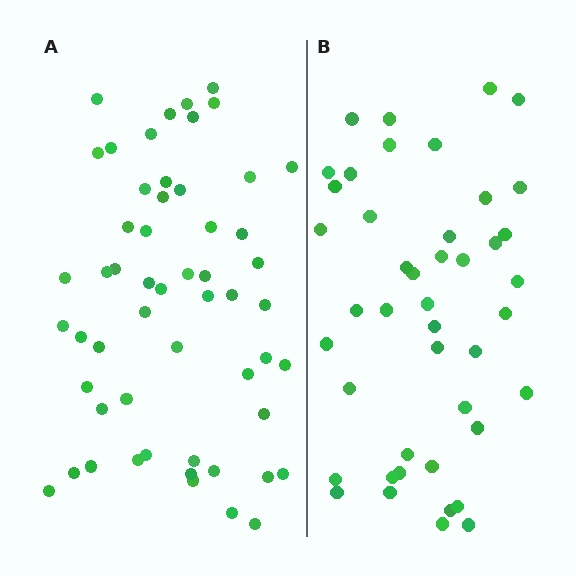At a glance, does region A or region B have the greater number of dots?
Region A (the left region) has more dots.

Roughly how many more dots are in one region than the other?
Region A has roughly 12 or so more dots than region B.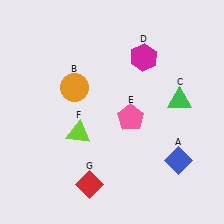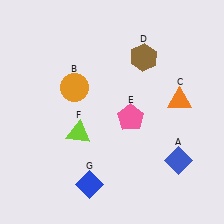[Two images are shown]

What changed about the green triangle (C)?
In Image 1, C is green. In Image 2, it changed to orange.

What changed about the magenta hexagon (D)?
In Image 1, D is magenta. In Image 2, it changed to brown.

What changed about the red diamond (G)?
In Image 1, G is red. In Image 2, it changed to blue.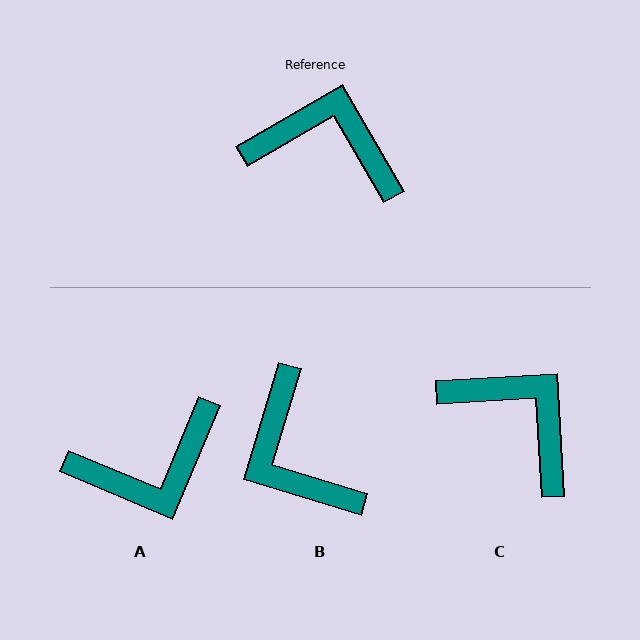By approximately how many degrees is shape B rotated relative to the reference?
Approximately 133 degrees counter-clockwise.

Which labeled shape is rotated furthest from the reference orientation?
A, about 143 degrees away.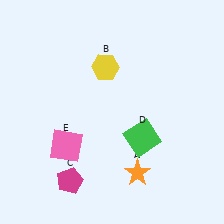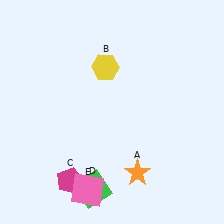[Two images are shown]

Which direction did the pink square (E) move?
The pink square (E) moved down.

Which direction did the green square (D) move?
The green square (D) moved down.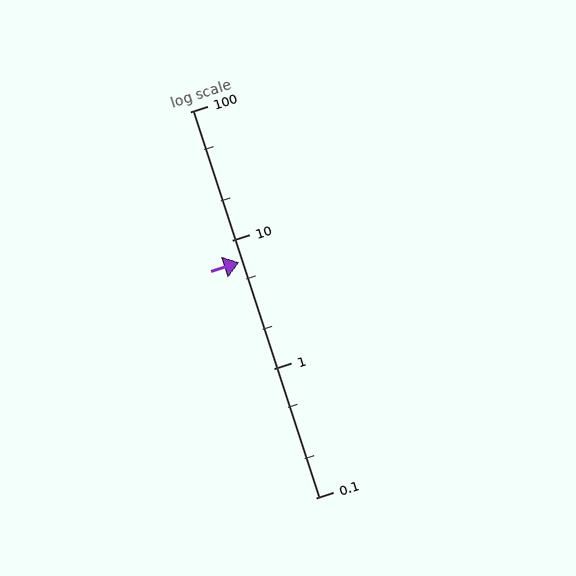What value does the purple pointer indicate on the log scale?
The pointer indicates approximately 6.8.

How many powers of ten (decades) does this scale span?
The scale spans 3 decades, from 0.1 to 100.